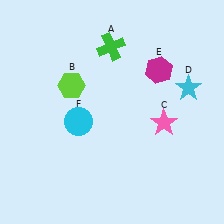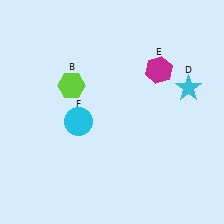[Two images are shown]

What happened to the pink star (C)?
The pink star (C) was removed in Image 2. It was in the bottom-right area of Image 1.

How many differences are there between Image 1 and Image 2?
There are 2 differences between the two images.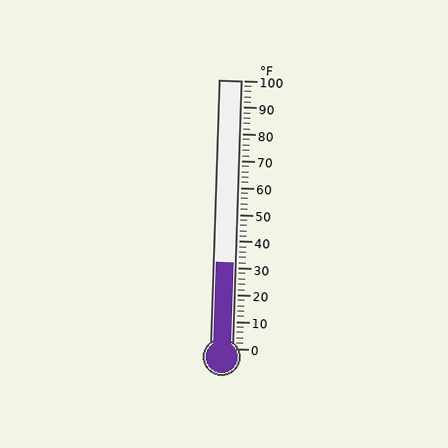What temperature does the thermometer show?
The thermometer shows approximately 32°F.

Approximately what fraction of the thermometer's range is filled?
The thermometer is filled to approximately 30% of its range.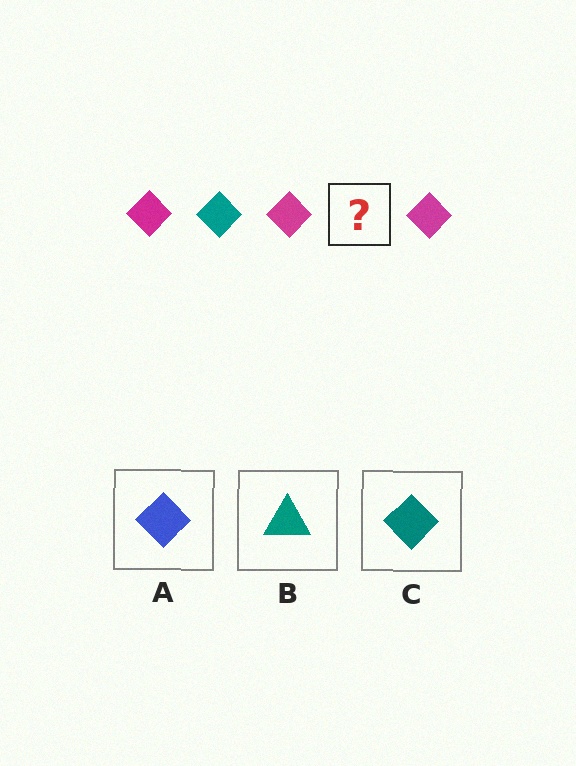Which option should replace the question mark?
Option C.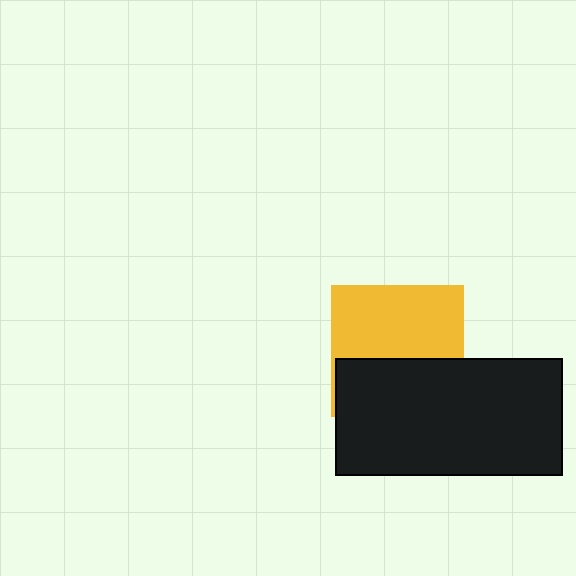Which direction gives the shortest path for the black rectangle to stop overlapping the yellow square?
Moving down gives the shortest separation.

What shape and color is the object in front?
The object in front is a black rectangle.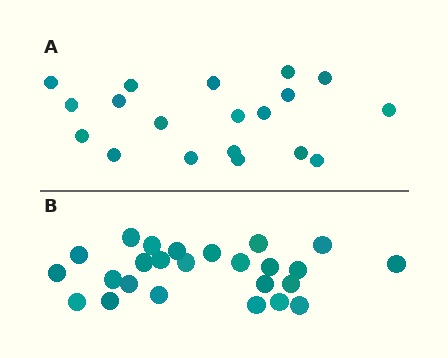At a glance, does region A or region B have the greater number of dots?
Region B (the bottom region) has more dots.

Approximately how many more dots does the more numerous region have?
Region B has about 6 more dots than region A.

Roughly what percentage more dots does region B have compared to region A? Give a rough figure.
About 30% more.